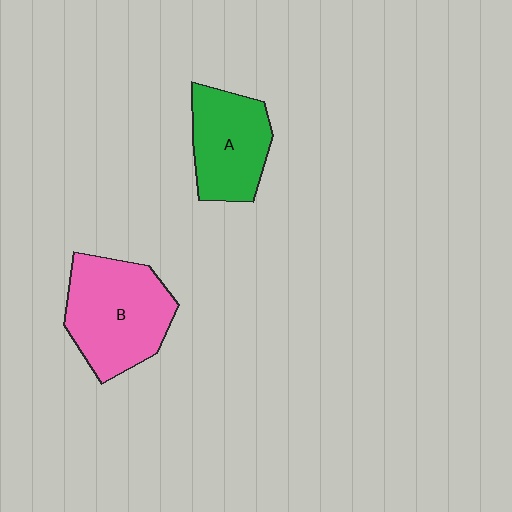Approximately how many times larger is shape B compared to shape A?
Approximately 1.3 times.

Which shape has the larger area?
Shape B (pink).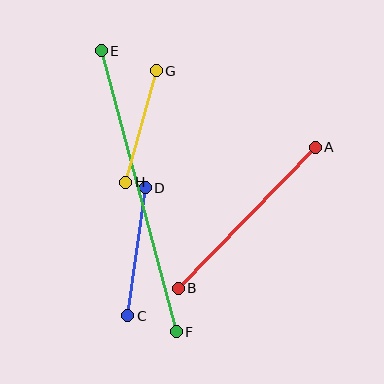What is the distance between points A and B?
The distance is approximately 196 pixels.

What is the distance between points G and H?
The distance is approximately 116 pixels.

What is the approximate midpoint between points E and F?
The midpoint is at approximately (139, 191) pixels.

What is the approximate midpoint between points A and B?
The midpoint is at approximately (247, 218) pixels.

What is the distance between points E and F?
The distance is approximately 291 pixels.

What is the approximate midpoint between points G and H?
The midpoint is at approximately (141, 127) pixels.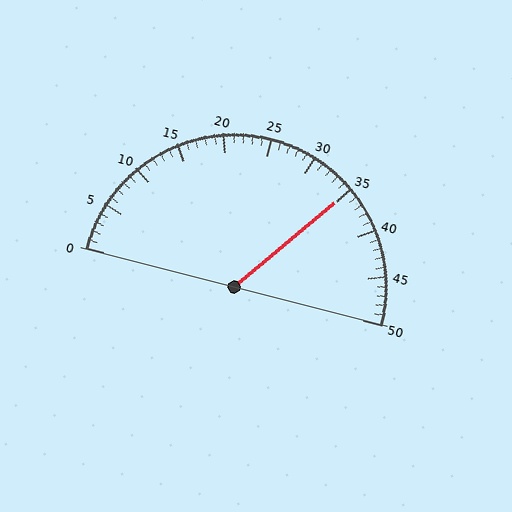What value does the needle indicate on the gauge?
The needle indicates approximately 35.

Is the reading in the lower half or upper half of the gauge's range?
The reading is in the upper half of the range (0 to 50).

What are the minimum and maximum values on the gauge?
The gauge ranges from 0 to 50.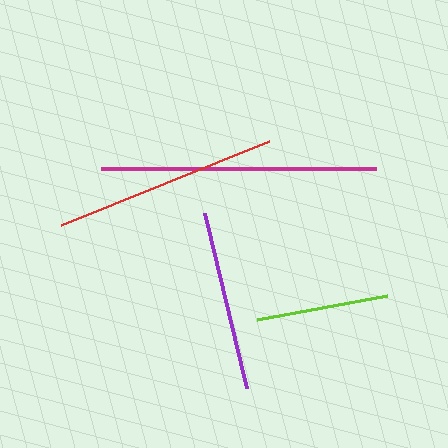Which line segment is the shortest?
The lime line is the shortest at approximately 132 pixels.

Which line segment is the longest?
The magenta line is the longest at approximately 275 pixels.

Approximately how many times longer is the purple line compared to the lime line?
The purple line is approximately 1.4 times the length of the lime line.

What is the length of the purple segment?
The purple segment is approximately 180 pixels long.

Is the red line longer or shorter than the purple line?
The red line is longer than the purple line.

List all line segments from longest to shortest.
From longest to shortest: magenta, red, purple, lime.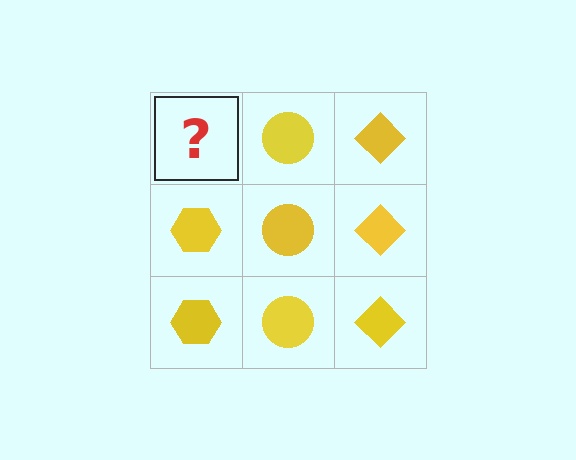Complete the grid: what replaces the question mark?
The question mark should be replaced with a yellow hexagon.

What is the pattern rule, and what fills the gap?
The rule is that each column has a consistent shape. The gap should be filled with a yellow hexagon.